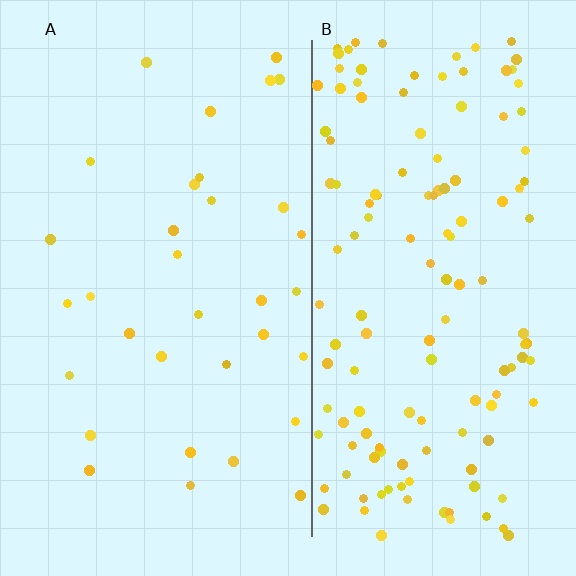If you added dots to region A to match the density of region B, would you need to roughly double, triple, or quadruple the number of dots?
Approximately quadruple.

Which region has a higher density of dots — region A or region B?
B (the right).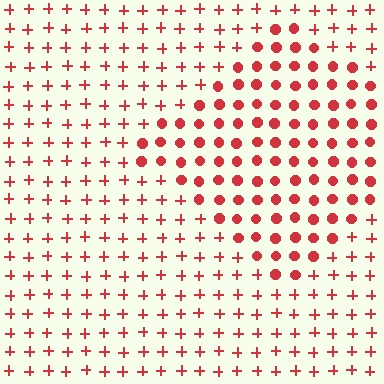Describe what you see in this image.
The image is filled with small red elements arranged in a uniform grid. A diamond-shaped region contains circles, while the surrounding area contains plus signs. The boundary is defined purely by the change in element shape.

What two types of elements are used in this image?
The image uses circles inside the diamond region and plus signs outside it.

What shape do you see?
I see a diamond.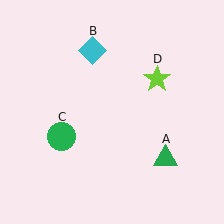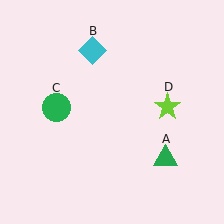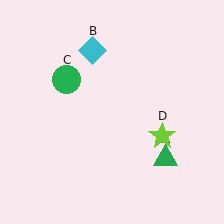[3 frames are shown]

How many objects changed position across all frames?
2 objects changed position: green circle (object C), lime star (object D).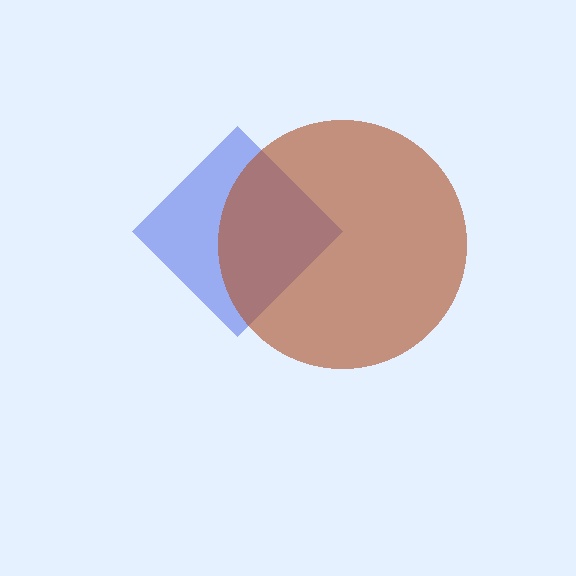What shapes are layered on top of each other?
The layered shapes are: a blue diamond, a brown circle.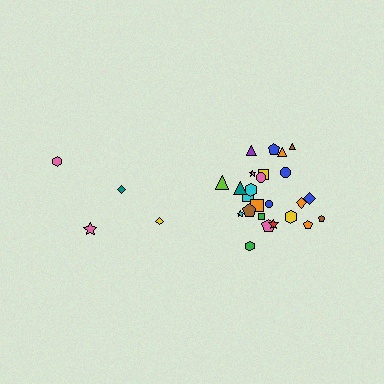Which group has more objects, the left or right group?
The right group.